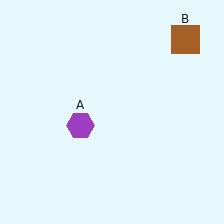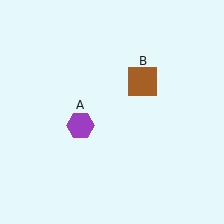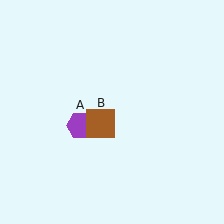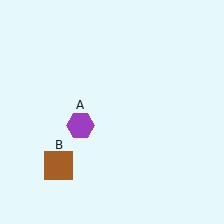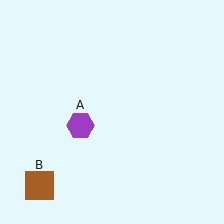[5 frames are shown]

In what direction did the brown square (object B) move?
The brown square (object B) moved down and to the left.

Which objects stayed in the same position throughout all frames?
Purple hexagon (object A) remained stationary.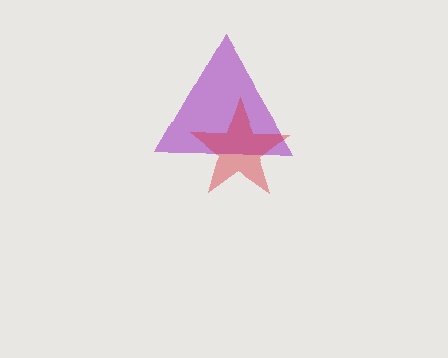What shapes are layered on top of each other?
The layered shapes are: a purple triangle, a red star.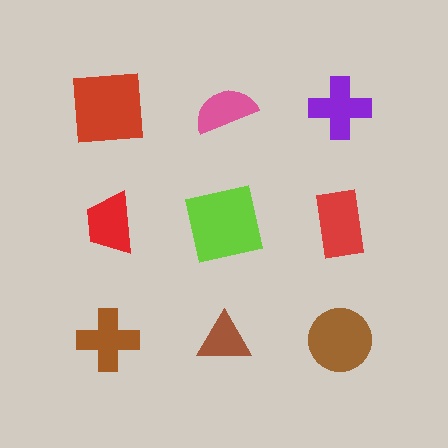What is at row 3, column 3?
A brown circle.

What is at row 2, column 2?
A lime square.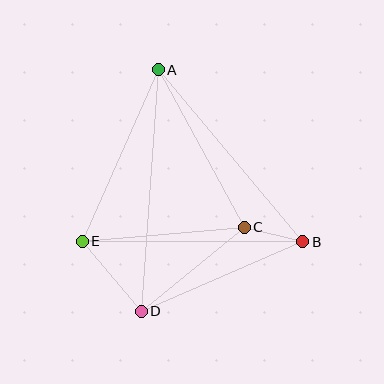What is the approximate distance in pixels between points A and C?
The distance between A and C is approximately 179 pixels.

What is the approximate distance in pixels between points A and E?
The distance between A and E is approximately 188 pixels.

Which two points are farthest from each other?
Points A and D are farthest from each other.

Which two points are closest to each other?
Points B and C are closest to each other.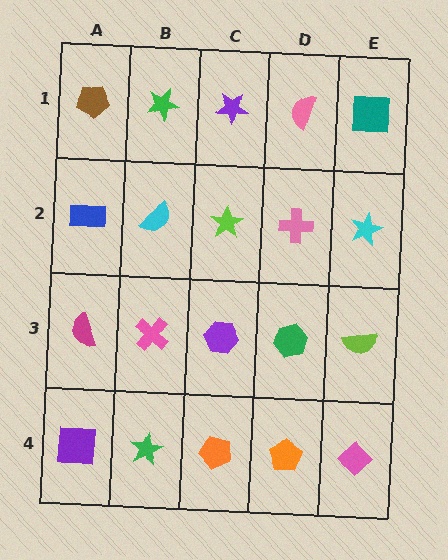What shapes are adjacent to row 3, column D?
A pink cross (row 2, column D), an orange pentagon (row 4, column D), a purple hexagon (row 3, column C), a lime semicircle (row 3, column E).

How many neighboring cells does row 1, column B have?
3.